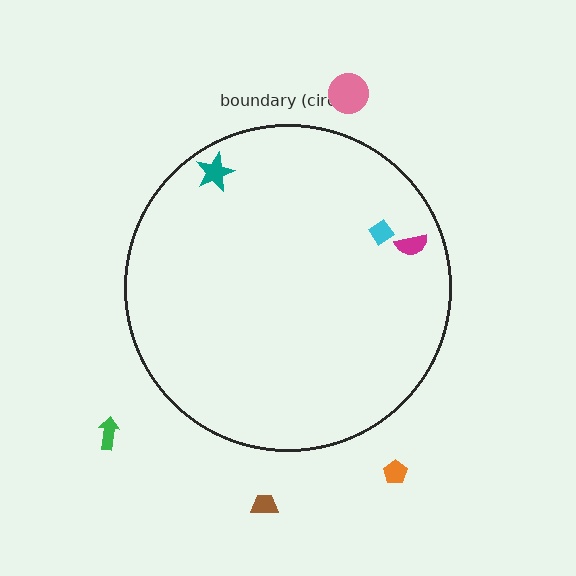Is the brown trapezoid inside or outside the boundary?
Outside.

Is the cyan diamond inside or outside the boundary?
Inside.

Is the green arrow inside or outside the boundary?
Outside.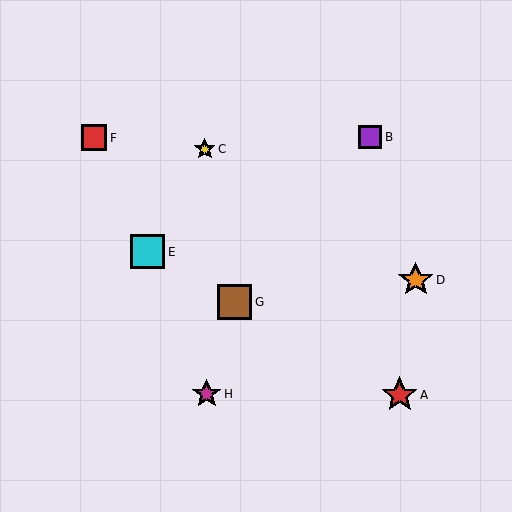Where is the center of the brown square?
The center of the brown square is at (234, 302).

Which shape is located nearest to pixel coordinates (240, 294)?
The brown square (labeled G) at (234, 302) is nearest to that location.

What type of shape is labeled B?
Shape B is a purple square.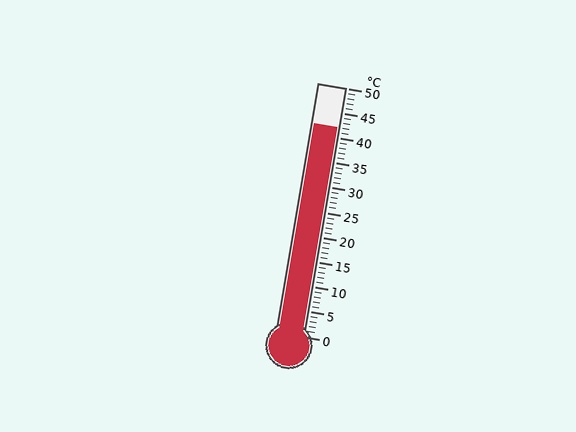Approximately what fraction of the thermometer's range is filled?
The thermometer is filled to approximately 85% of its range.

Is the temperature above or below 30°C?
The temperature is above 30°C.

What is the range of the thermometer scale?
The thermometer scale ranges from 0°C to 50°C.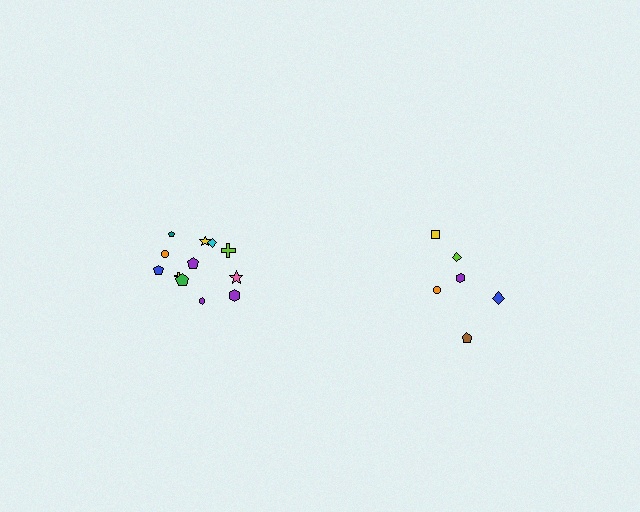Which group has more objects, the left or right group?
The left group.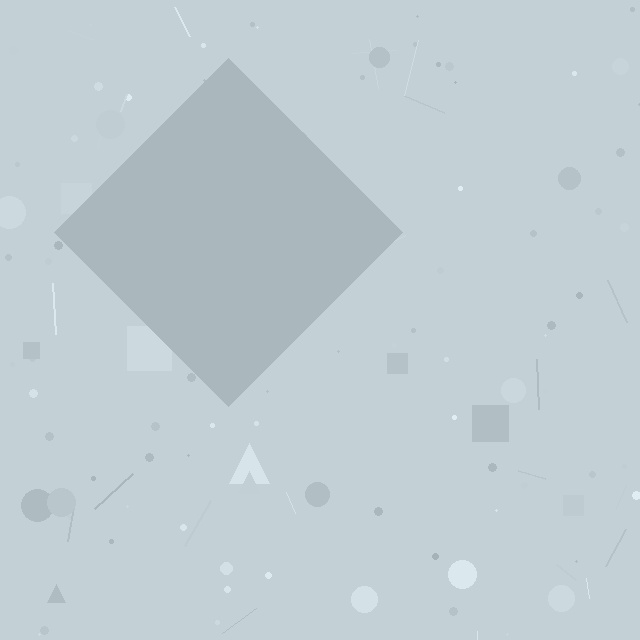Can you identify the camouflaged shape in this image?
The camouflaged shape is a diamond.